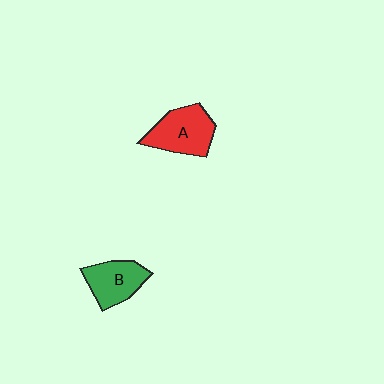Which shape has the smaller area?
Shape B (green).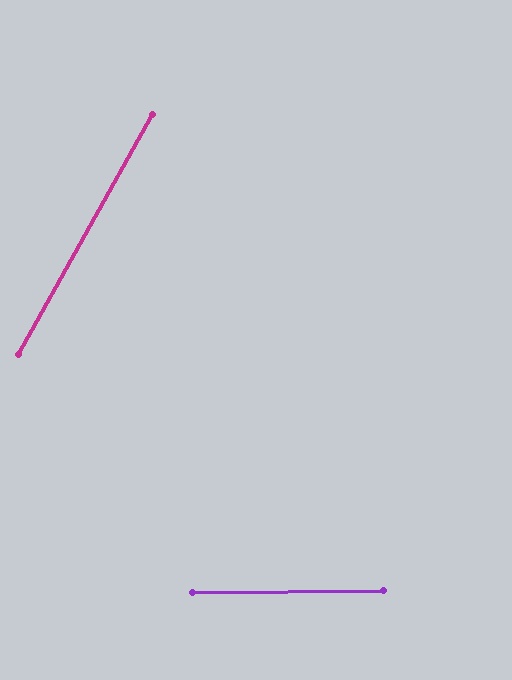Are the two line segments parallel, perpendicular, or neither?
Neither parallel nor perpendicular — they differ by about 60°.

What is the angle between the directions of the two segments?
Approximately 60 degrees.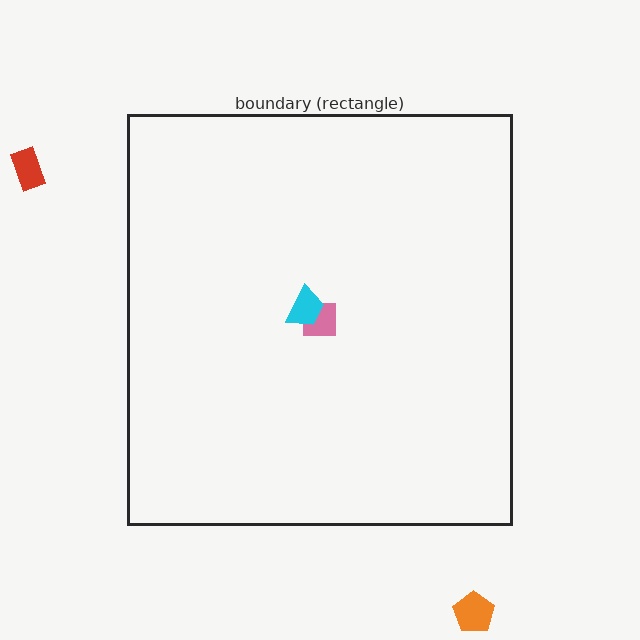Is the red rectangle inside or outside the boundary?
Outside.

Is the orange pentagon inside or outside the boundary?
Outside.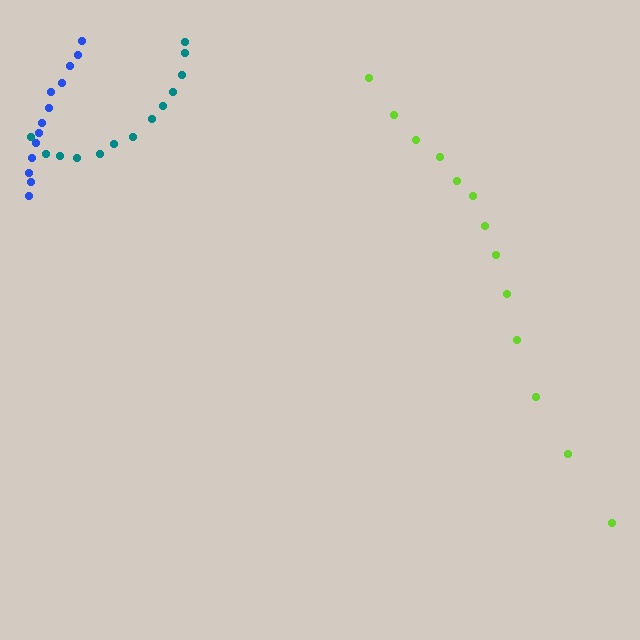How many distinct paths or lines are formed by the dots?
There are 3 distinct paths.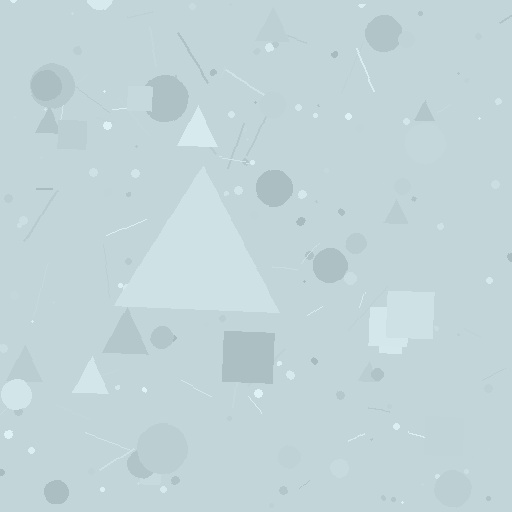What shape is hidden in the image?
A triangle is hidden in the image.